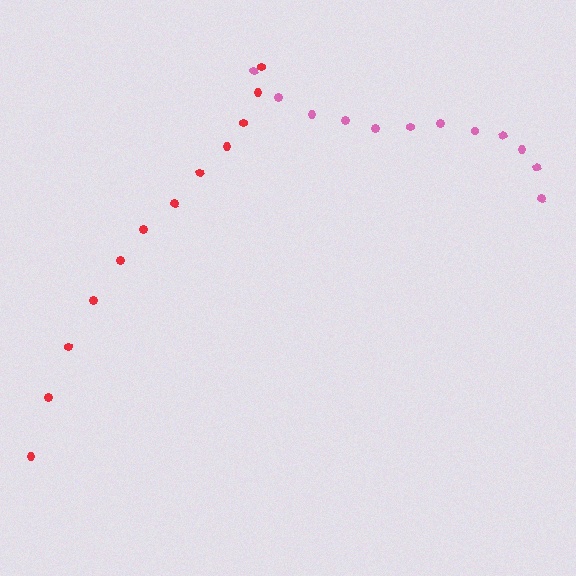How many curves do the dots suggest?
There are 2 distinct paths.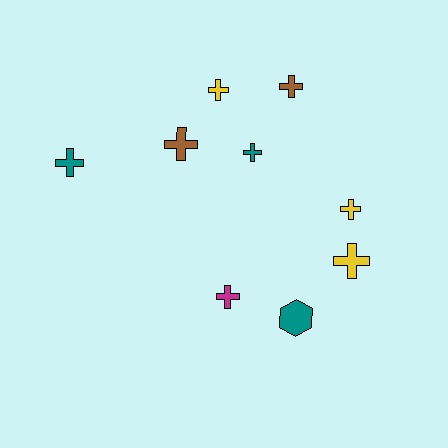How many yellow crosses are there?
There are 3 yellow crosses.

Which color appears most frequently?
Teal, with 3 objects.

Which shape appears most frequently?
Cross, with 8 objects.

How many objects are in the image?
There are 9 objects.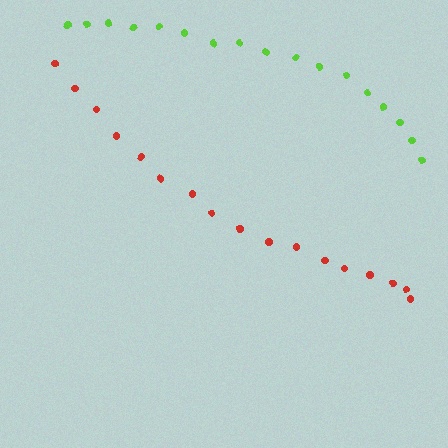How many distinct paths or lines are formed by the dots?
There are 2 distinct paths.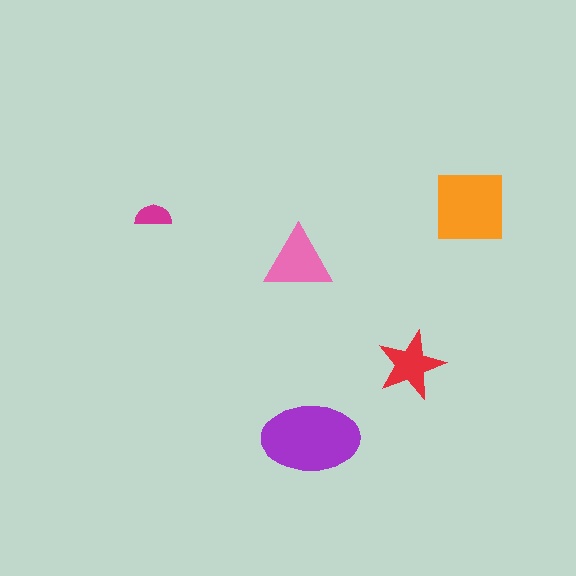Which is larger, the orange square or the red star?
The orange square.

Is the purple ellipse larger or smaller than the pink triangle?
Larger.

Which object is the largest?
The purple ellipse.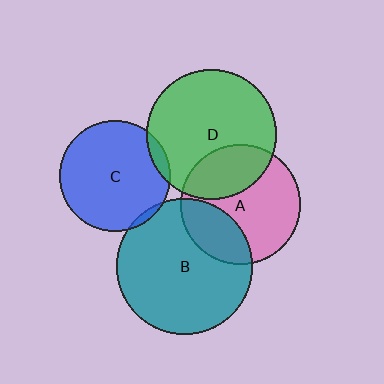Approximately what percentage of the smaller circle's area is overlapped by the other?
Approximately 5%.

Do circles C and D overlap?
Yes.